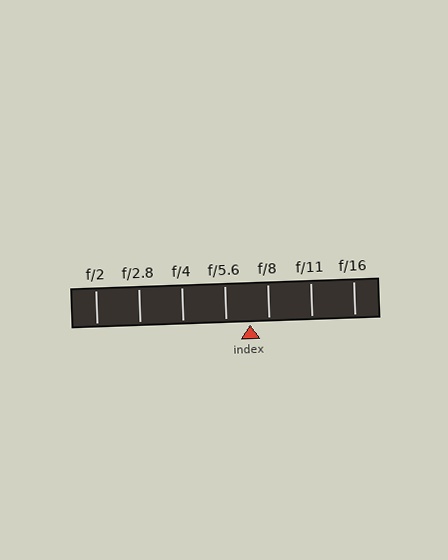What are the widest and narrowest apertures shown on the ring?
The widest aperture shown is f/2 and the narrowest is f/16.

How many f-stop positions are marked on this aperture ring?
There are 7 f-stop positions marked.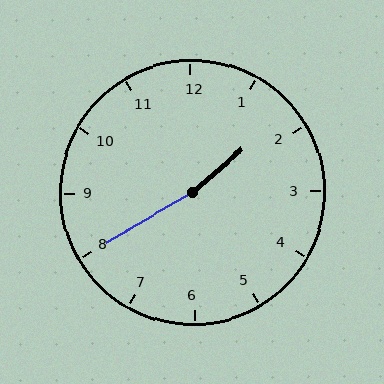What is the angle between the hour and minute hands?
Approximately 170 degrees.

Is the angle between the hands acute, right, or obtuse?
It is obtuse.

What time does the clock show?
1:40.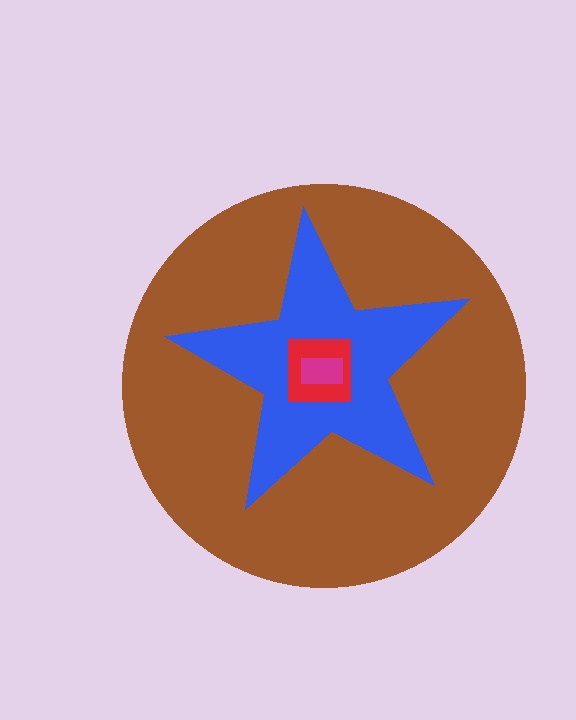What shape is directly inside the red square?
The magenta rectangle.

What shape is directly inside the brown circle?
The blue star.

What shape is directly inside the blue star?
The red square.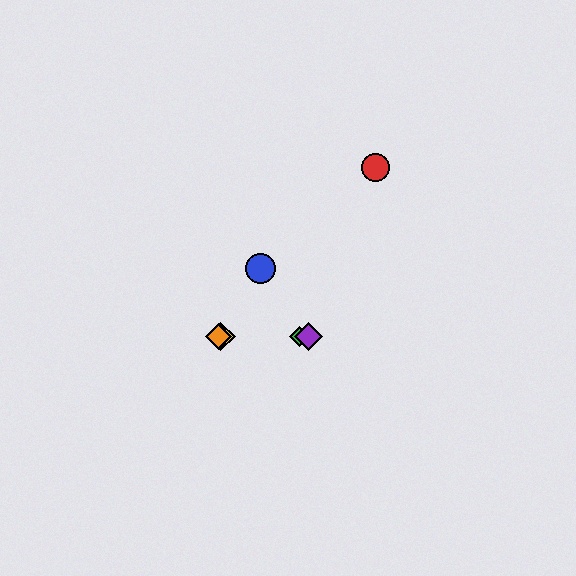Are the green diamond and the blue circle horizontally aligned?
No, the green diamond is at y≈336 and the blue circle is at y≈269.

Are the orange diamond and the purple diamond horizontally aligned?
Yes, both are at y≈336.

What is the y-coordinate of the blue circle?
The blue circle is at y≈269.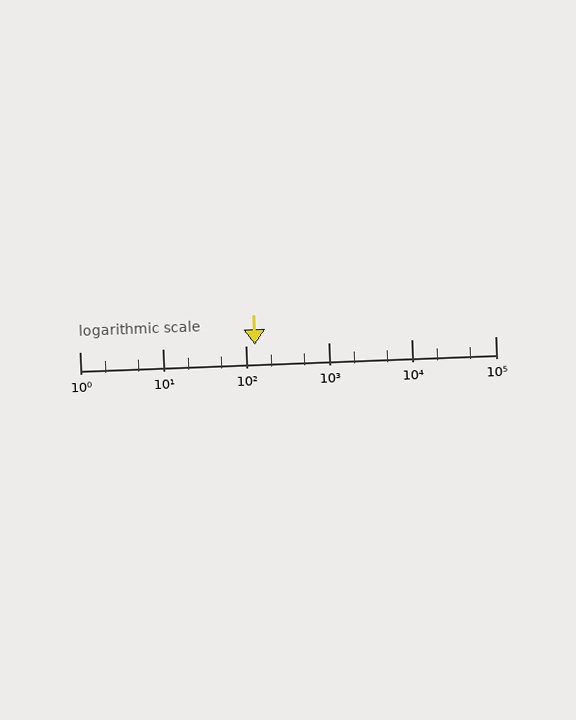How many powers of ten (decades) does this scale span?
The scale spans 5 decades, from 1 to 100000.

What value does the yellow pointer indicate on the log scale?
The pointer indicates approximately 130.